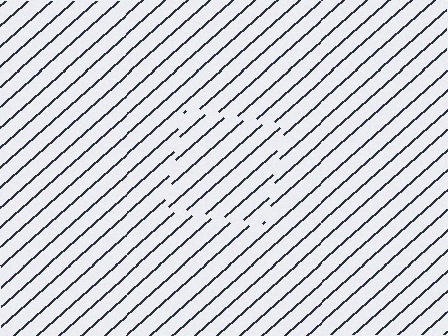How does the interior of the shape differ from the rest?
The interior of the shape contains the same grating, shifted by half a period — the contour is defined by the phase discontinuity where line-ends from the inner and outer gratings abut.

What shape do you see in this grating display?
An illusory square. The interior of the shape contains the same grating, shifted by half a period — the contour is defined by the phase discontinuity where line-ends from the inner and outer gratings abut.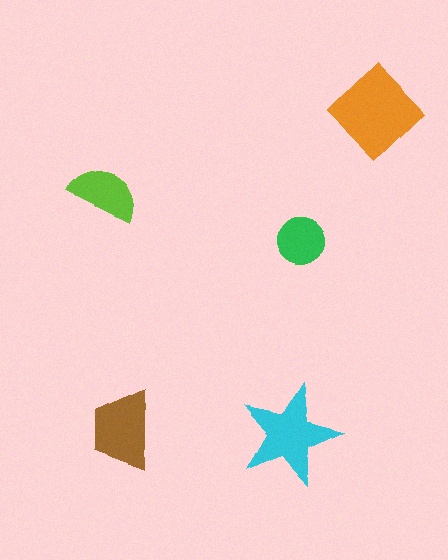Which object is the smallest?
The green circle.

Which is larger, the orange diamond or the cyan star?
The orange diamond.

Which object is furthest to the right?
The orange diamond is rightmost.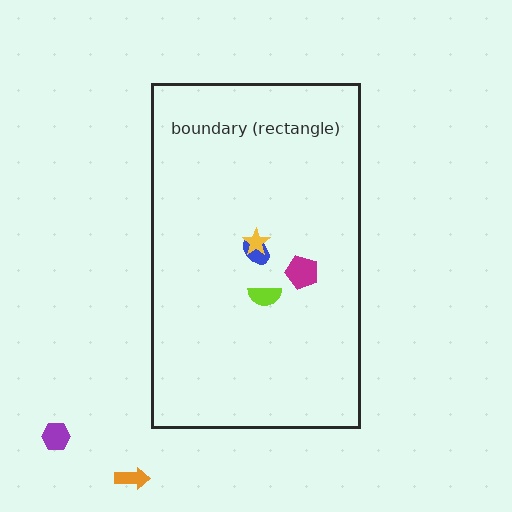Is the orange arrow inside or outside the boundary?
Outside.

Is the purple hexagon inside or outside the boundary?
Outside.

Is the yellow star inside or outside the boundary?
Inside.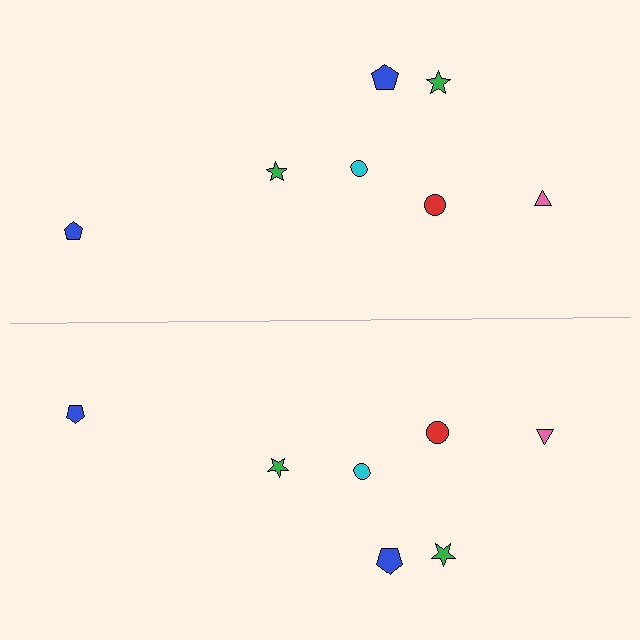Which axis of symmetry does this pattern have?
The pattern has a horizontal axis of symmetry running through the center of the image.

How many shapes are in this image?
There are 14 shapes in this image.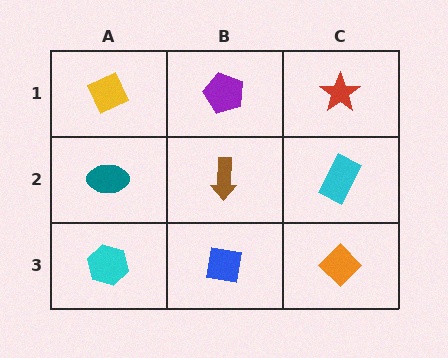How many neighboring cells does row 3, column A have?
2.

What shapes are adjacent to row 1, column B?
A brown arrow (row 2, column B), a yellow diamond (row 1, column A), a red star (row 1, column C).